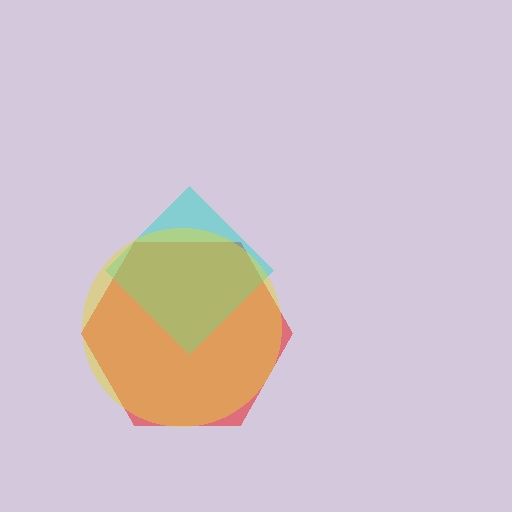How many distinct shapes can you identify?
There are 3 distinct shapes: a red hexagon, a cyan diamond, a yellow circle.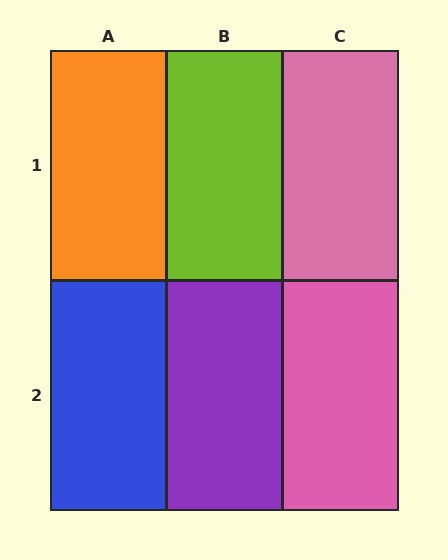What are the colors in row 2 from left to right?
Blue, purple, pink.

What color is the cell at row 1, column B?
Lime.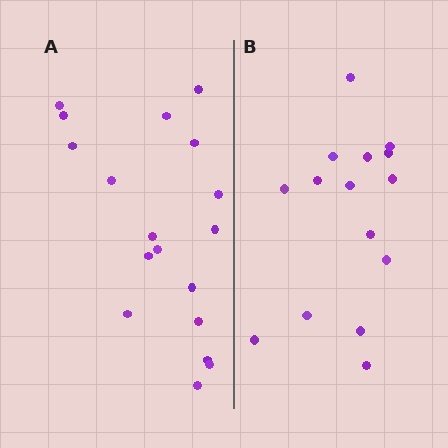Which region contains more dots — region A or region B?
Region A (the left region) has more dots.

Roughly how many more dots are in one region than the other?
Region A has just a few more — roughly 2 or 3 more dots than region B.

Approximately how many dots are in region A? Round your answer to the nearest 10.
About 20 dots. (The exact count is 18, which rounds to 20.)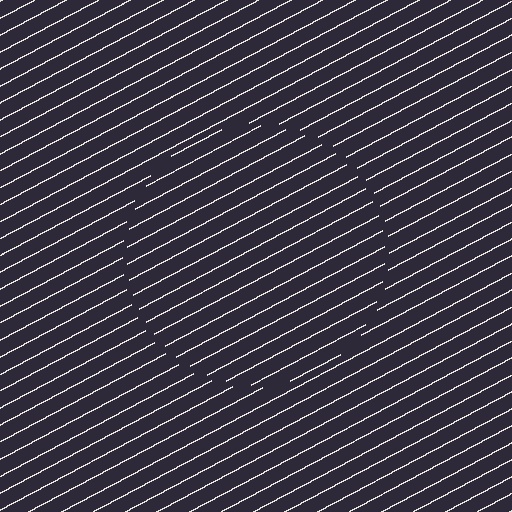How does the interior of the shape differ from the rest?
The interior of the shape contains the same grating, shifted by half a period — the contour is defined by the phase discontinuity where line-ends from the inner and outer gratings abut.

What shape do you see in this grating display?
An illusory circle. The interior of the shape contains the same grating, shifted by half a period — the contour is defined by the phase discontinuity where line-ends from the inner and outer gratings abut.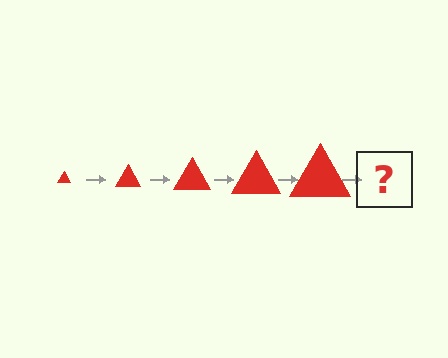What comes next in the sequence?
The next element should be a red triangle, larger than the previous one.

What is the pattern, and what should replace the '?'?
The pattern is that the triangle gets progressively larger each step. The '?' should be a red triangle, larger than the previous one.